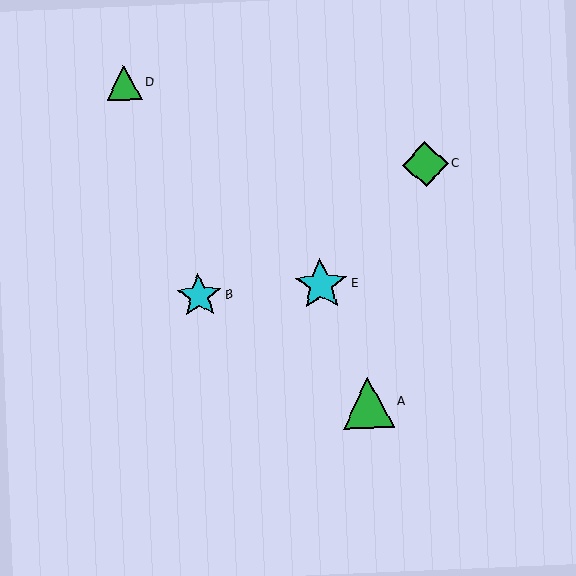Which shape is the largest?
The cyan star (labeled E) is the largest.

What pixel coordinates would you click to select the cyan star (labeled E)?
Click at (321, 285) to select the cyan star E.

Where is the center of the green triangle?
The center of the green triangle is at (368, 403).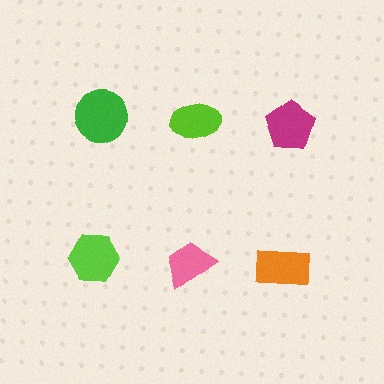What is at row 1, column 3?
A magenta pentagon.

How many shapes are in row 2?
3 shapes.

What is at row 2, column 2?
A pink trapezoid.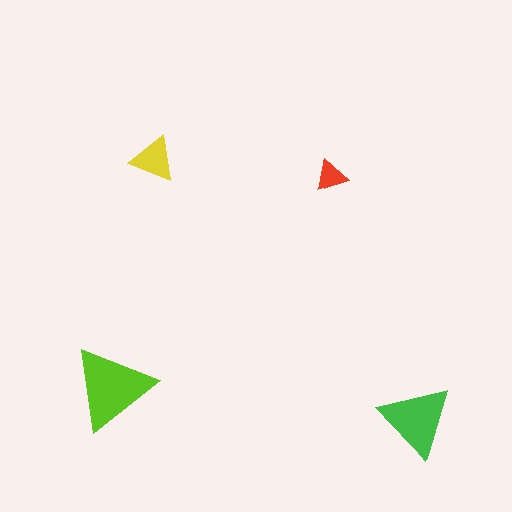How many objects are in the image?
There are 4 objects in the image.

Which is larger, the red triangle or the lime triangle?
The lime one.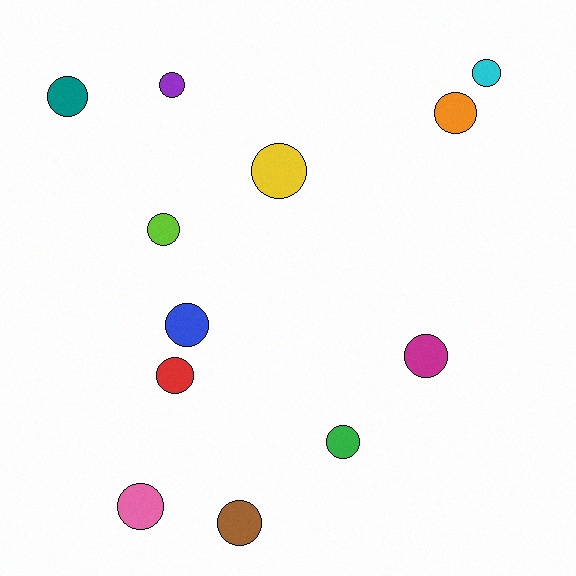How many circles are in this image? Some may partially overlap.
There are 12 circles.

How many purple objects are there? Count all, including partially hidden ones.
There is 1 purple object.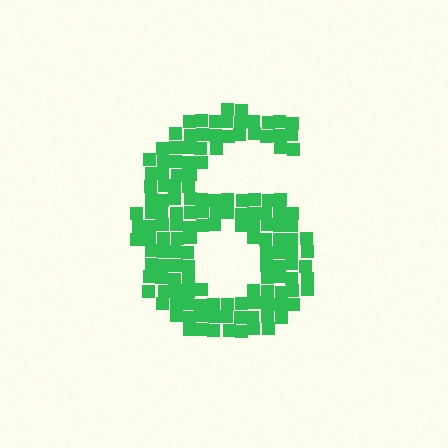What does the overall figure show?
The overall figure shows the digit 6.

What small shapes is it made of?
It is made of small squares.